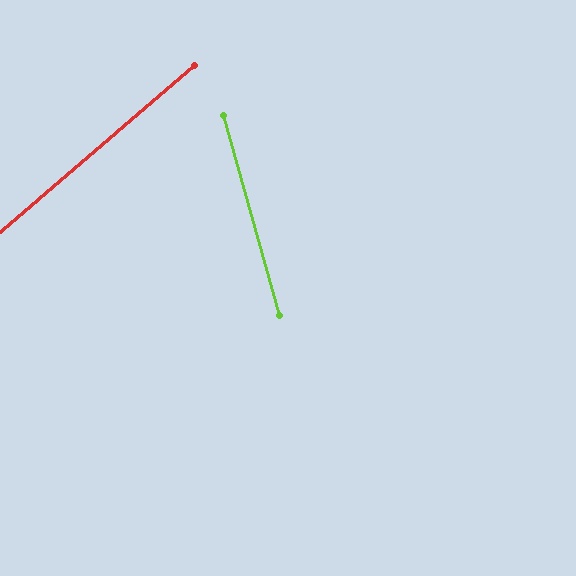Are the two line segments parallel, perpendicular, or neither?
Neither parallel nor perpendicular — they differ by about 65°.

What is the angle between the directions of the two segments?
Approximately 65 degrees.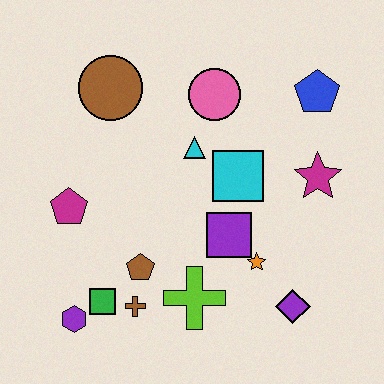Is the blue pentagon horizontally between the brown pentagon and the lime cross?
No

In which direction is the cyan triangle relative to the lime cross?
The cyan triangle is above the lime cross.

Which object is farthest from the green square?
The blue pentagon is farthest from the green square.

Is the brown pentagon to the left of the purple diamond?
Yes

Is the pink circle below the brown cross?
No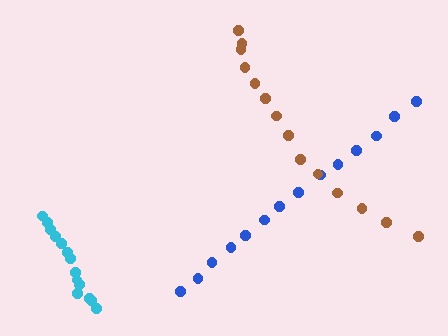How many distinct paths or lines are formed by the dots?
There are 3 distinct paths.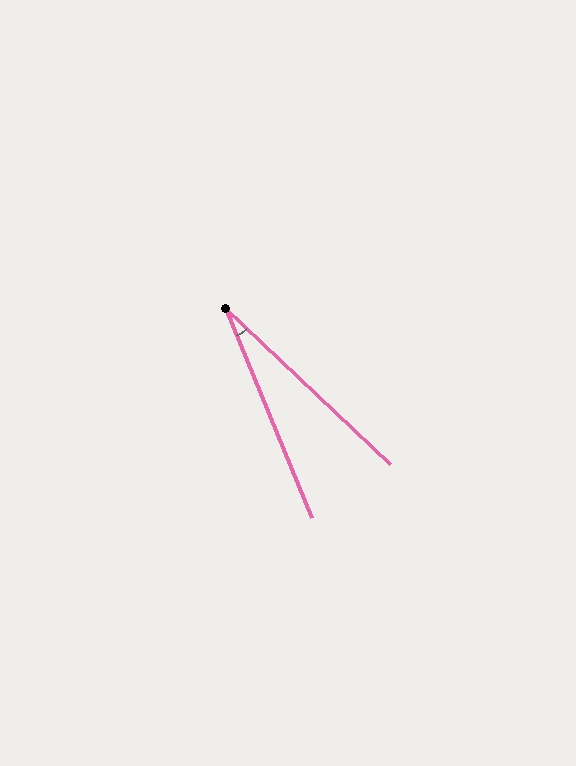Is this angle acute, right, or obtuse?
It is acute.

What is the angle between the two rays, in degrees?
Approximately 24 degrees.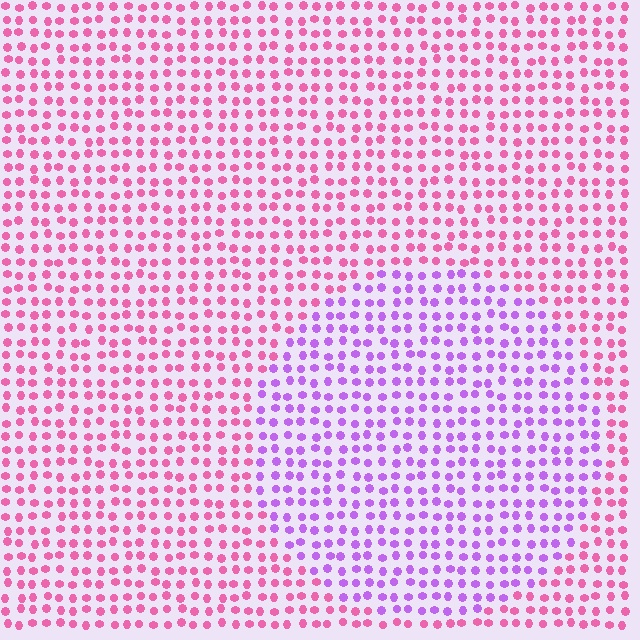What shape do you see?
I see a circle.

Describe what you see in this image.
The image is filled with small pink elements in a uniform arrangement. A circle-shaped region is visible where the elements are tinted to a slightly different hue, forming a subtle color boundary.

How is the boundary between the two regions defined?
The boundary is defined purely by a slight shift in hue (about 48 degrees). Spacing, size, and orientation are identical on both sides.